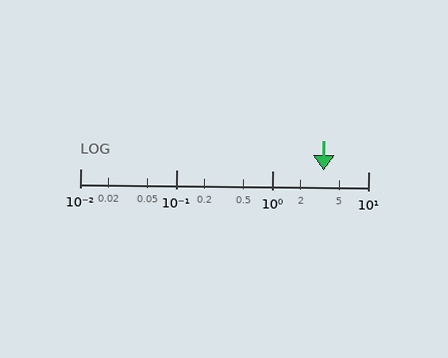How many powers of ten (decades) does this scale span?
The scale spans 3 decades, from 0.01 to 10.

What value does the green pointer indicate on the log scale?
The pointer indicates approximately 3.4.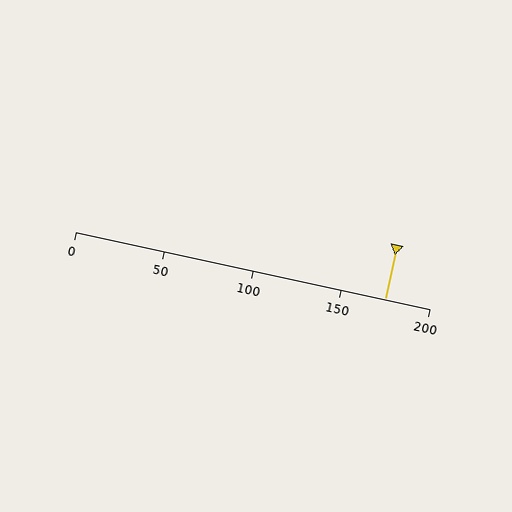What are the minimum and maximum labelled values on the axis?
The axis runs from 0 to 200.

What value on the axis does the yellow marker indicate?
The marker indicates approximately 175.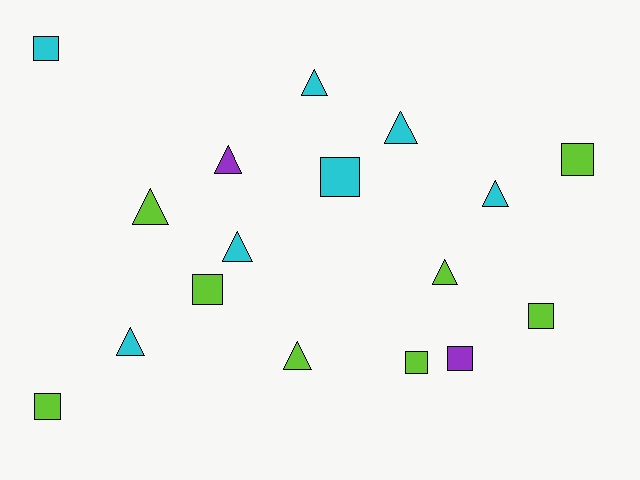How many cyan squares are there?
There are 2 cyan squares.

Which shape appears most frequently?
Triangle, with 9 objects.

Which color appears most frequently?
Lime, with 8 objects.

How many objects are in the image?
There are 17 objects.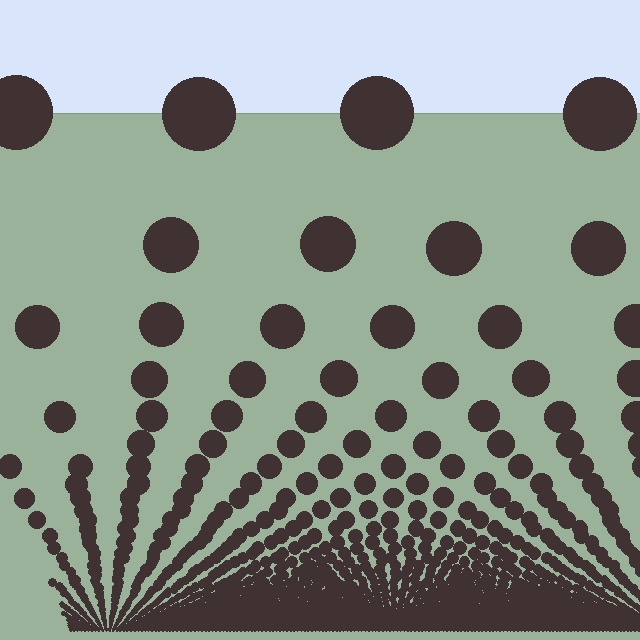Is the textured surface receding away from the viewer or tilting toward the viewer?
The surface appears to tilt toward the viewer. Texture elements get larger and sparser toward the top.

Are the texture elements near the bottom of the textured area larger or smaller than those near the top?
Smaller. The gradient is inverted — elements near the bottom are smaller and denser.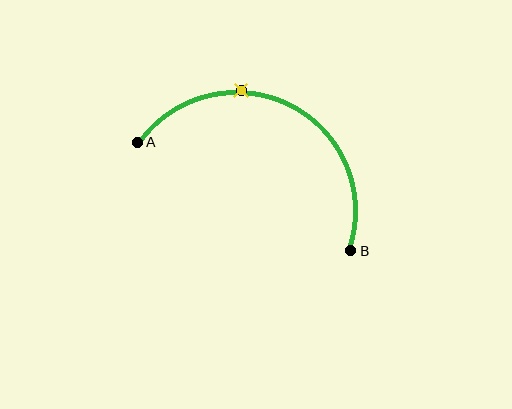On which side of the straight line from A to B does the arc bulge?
The arc bulges above the straight line connecting A and B.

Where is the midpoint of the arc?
The arc midpoint is the point on the curve farthest from the straight line joining A and B. It sits above that line.